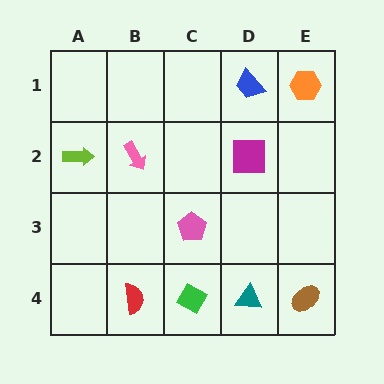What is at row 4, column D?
A teal triangle.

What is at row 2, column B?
A pink arrow.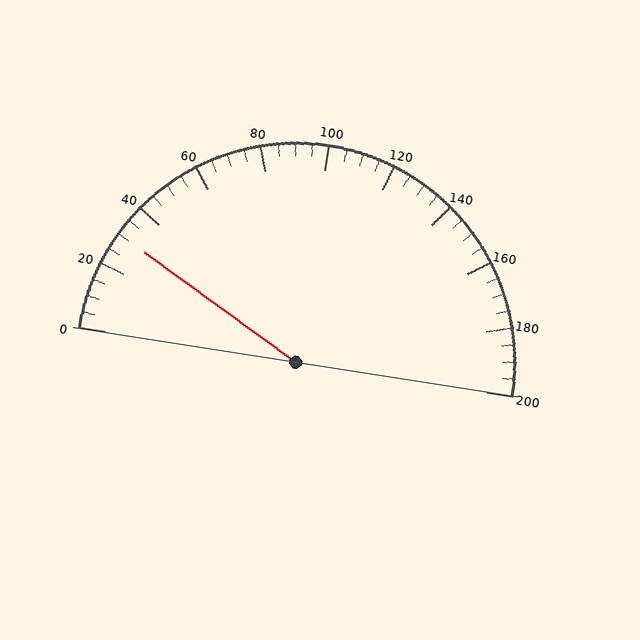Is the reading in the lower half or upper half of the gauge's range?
The reading is in the lower half of the range (0 to 200).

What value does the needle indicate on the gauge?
The needle indicates approximately 30.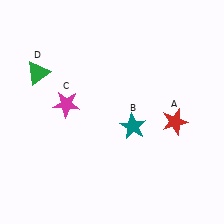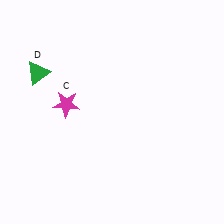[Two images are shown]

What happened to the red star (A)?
The red star (A) was removed in Image 2. It was in the bottom-right area of Image 1.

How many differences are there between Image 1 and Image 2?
There are 2 differences between the two images.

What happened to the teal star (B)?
The teal star (B) was removed in Image 2. It was in the bottom-right area of Image 1.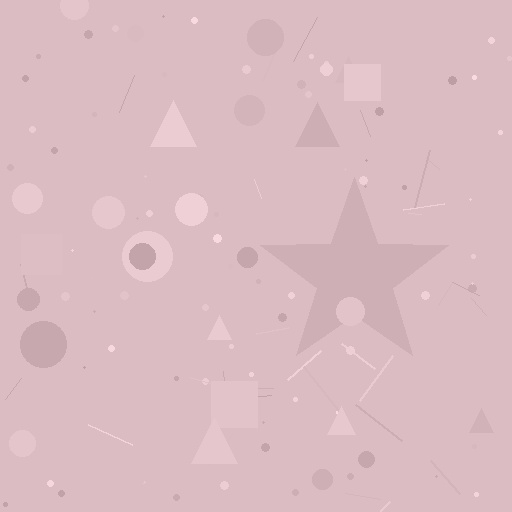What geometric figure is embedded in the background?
A star is embedded in the background.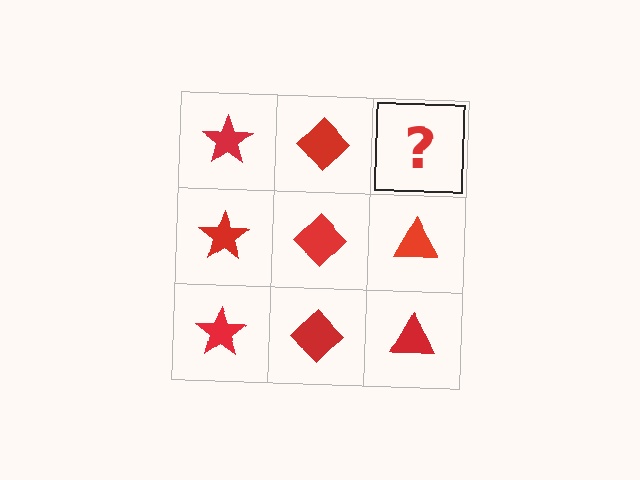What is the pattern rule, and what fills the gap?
The rule is that each column has a consistent shape. The gap should be filled with a red triangle.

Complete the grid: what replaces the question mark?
The question mark should be replaced with a red triangle.